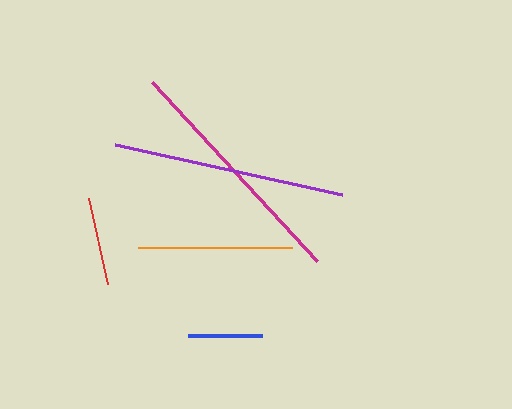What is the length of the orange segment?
The orange segment is approximately 154 pixels long.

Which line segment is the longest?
The magenta line is the longest at approximately 243 pixels.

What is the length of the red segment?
The red segment is approximately 87 pixels long.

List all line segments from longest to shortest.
From longest to shortest: magenta, purple, orange, red, blue.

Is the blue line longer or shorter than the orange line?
The orange line is longer than the blue line.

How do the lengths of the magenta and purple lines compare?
The magenta and purple lines are approximately the same length.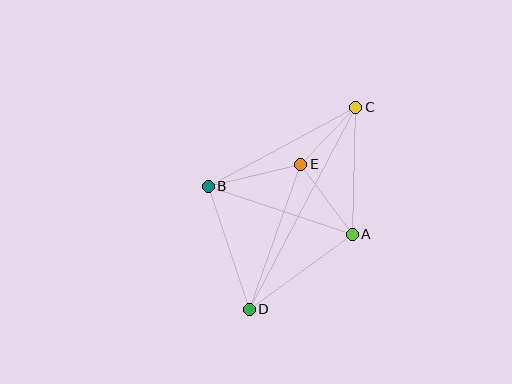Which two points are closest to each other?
Points C and E are closest to each other.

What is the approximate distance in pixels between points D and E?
The distance between D and E is approximately 154 pixels.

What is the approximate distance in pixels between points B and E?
The distance between B and E is approximately 95 pixels.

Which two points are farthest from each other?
Points C and D are farthest from each other.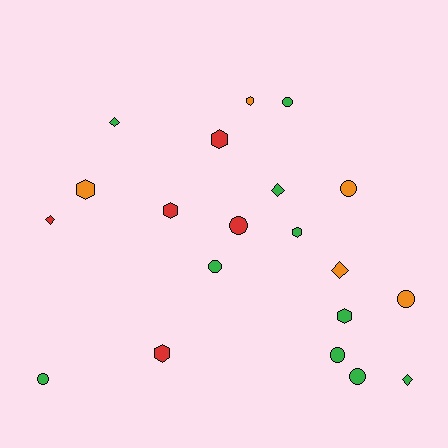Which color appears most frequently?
Green, with 10 objects.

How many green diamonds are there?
There are 3 green diamonds.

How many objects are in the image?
There are 20 objects.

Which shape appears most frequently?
Circle, with 8 objects.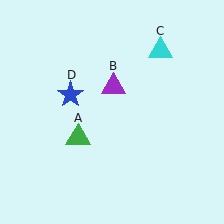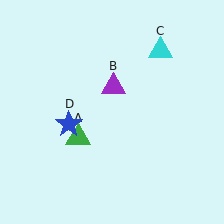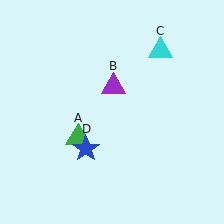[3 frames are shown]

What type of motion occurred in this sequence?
The blue star (object D) rotated counterclockwise around the center of the scene.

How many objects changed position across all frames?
1 object changed position: blue star (object D).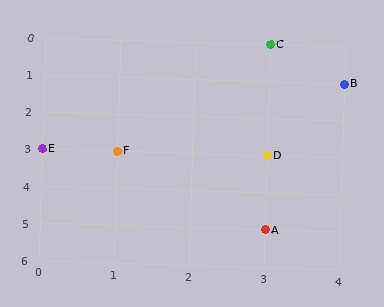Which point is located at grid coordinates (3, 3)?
Point D is at (3, 3).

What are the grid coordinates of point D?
Point D is at grid coordinates (3, 3).